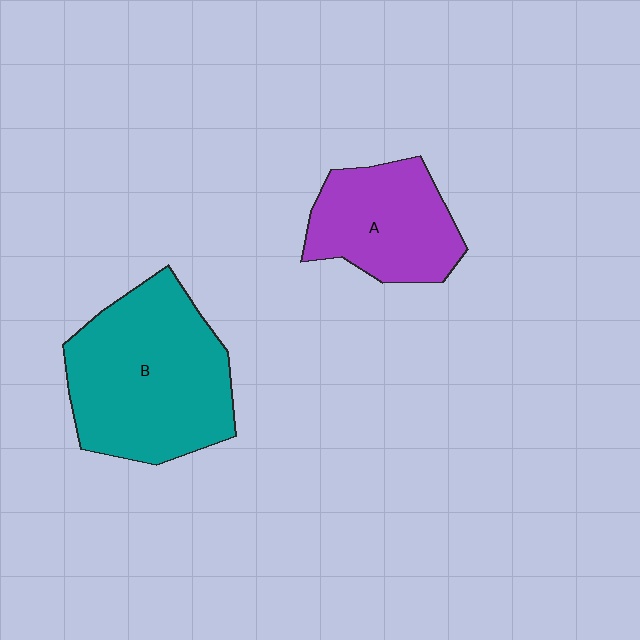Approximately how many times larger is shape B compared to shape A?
Approximately 1.6 times.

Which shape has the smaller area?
Shape A (purple).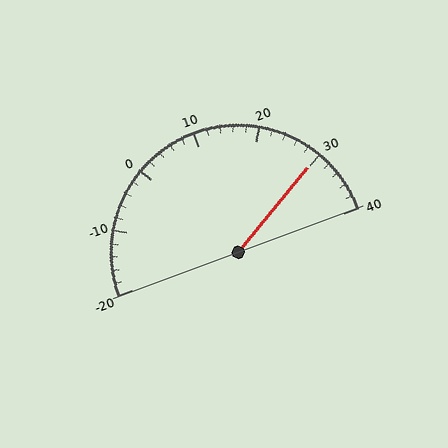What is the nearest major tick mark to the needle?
The nearest major tick mark is 30.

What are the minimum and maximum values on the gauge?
The gauge ranges from -20 to 40.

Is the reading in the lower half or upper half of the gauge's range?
The reading is in the upper half of the range (-20 to 40).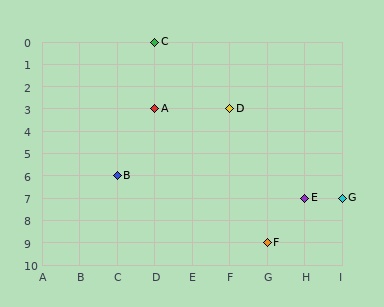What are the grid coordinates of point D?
Point D is at grid coordinates (F, 3).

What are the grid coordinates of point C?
Point C is at grid coordinates (D, 0).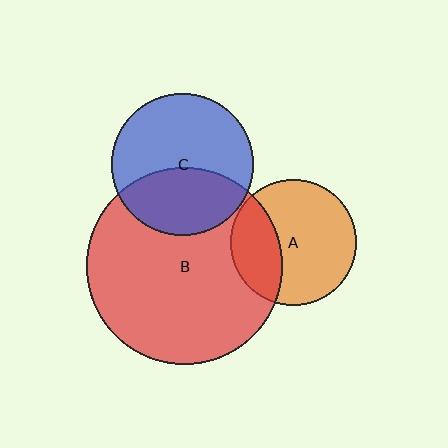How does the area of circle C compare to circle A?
Approximately 1.3 times.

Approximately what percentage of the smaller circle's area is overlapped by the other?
Approximately 30%.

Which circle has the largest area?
Circle B (red).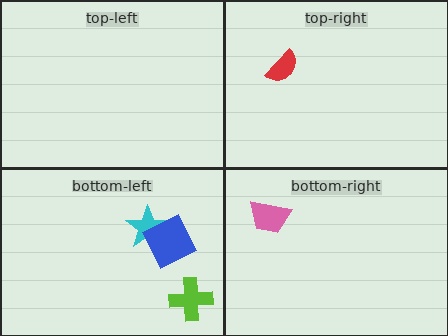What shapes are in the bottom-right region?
The pink trapezoid.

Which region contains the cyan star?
The bottom-left region.